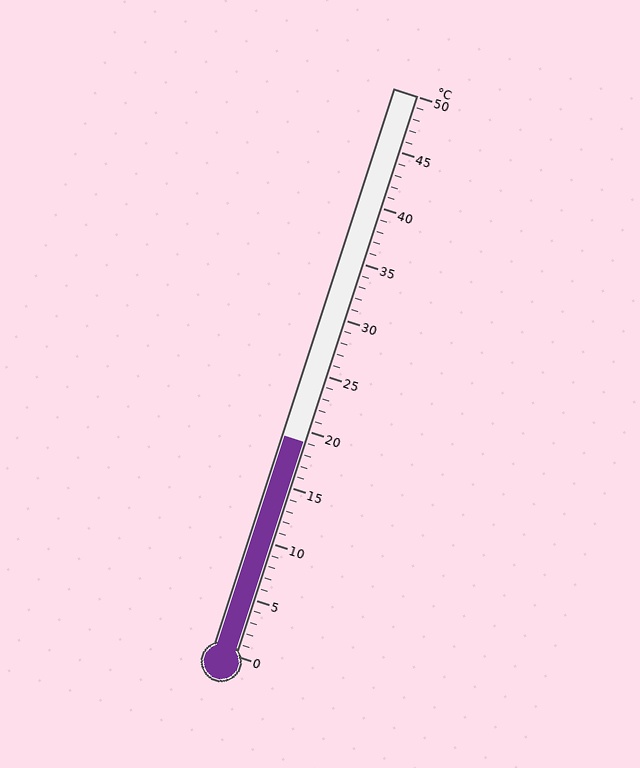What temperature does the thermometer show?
The thermometer shows approximately 19°C.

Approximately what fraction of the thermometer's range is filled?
The thermometer is filled to approximately 40% of its range.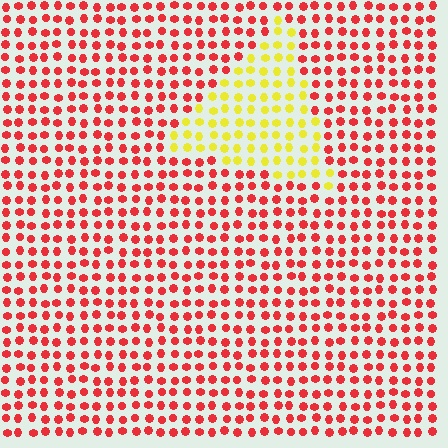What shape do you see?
I see a triangle.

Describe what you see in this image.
The image is filled with small red elements in a uniform arrangement. A triangle-shaped region is visible where the elements are tinted to a slightly different hue, forming a subtle color boundary.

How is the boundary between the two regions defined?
The boundary is defined purely by a slight shift in hue (about 63 degrees). Spacing, size, and orientation are identical on both sides.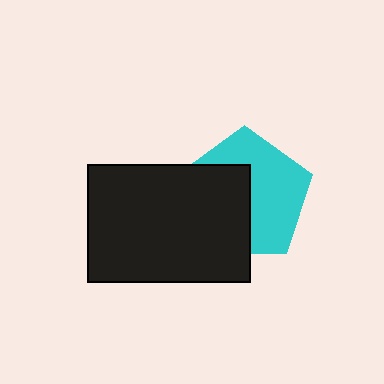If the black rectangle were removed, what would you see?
You would see the complete cyan pentagon.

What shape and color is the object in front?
The object in front is a black rectangle.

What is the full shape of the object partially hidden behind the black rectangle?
The partially hidden object is a cyan pentagon.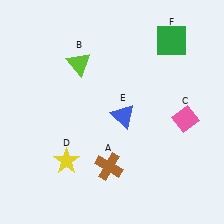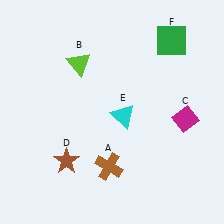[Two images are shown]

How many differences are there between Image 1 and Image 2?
There are 3 differences between the two images.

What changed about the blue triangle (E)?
In Image 1, E is blue. In Image 2, it changed to cyan.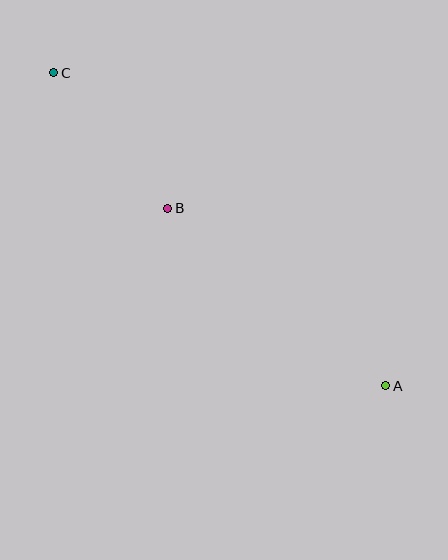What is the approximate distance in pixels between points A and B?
The distance between A and B is approximately 281 pixels.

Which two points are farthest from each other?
Points A and C are farthest from each other.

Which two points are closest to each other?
Points B and C are closest to each other.